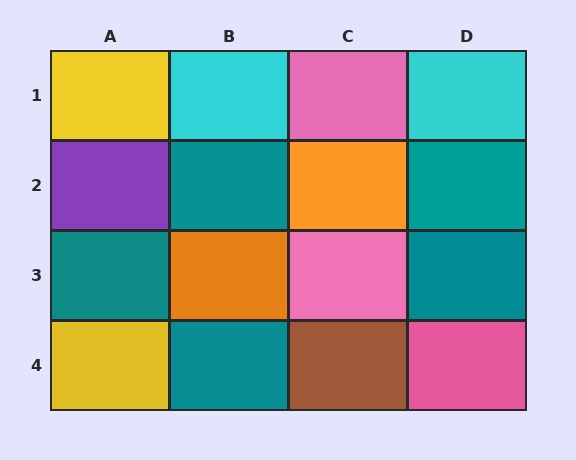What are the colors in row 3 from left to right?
Teal, orange, pink, teal.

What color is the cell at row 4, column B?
Teal.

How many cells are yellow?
2 cells are yellow.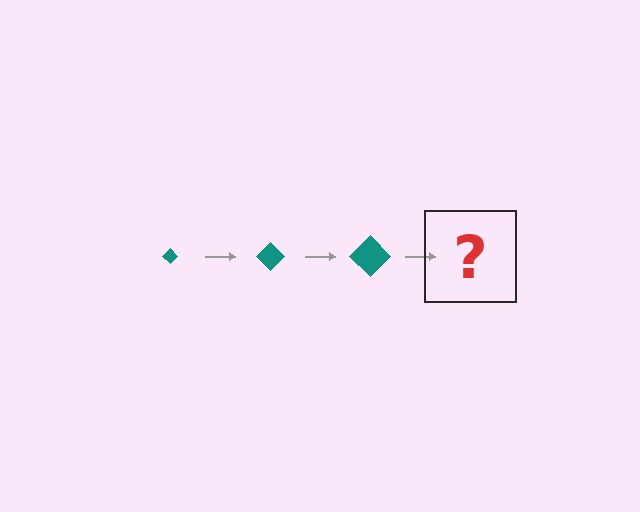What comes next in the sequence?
The next element should be a teal diamond, larger than the previous one.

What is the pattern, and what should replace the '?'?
The pattern is that the diamond gets progressively larger each step. The '?' should be a teal diamond, larger than the previous one.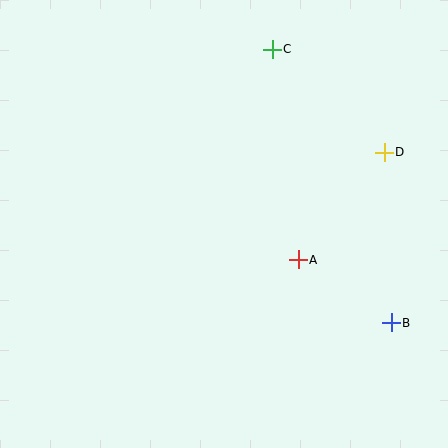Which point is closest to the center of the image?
Point A at (298, 260) is closest to the center.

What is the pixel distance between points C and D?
The distance between C and D is 152 pixels.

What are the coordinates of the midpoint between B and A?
The midpoint between B and A is at (345, 291).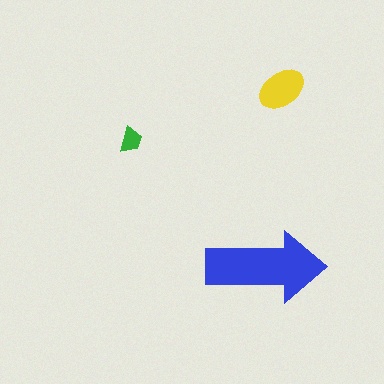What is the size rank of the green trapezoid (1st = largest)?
3rd.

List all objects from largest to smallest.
The blue arrow, the yellow ellipse, the green trapezoid.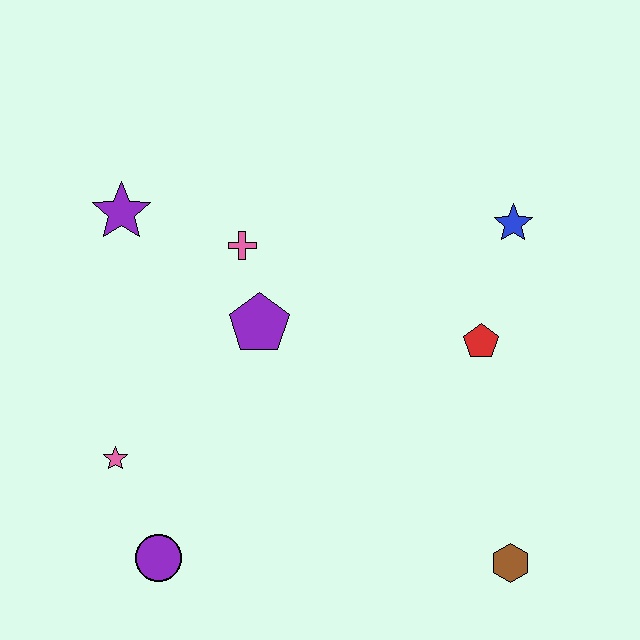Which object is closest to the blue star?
The red pentagon is closest to the blue star.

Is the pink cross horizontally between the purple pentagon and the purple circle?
Yes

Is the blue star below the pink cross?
No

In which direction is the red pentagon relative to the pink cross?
The red pentagon is to the right of the pink cross.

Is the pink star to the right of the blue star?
No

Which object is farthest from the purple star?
The brown hexagon is farthest from the purple star.